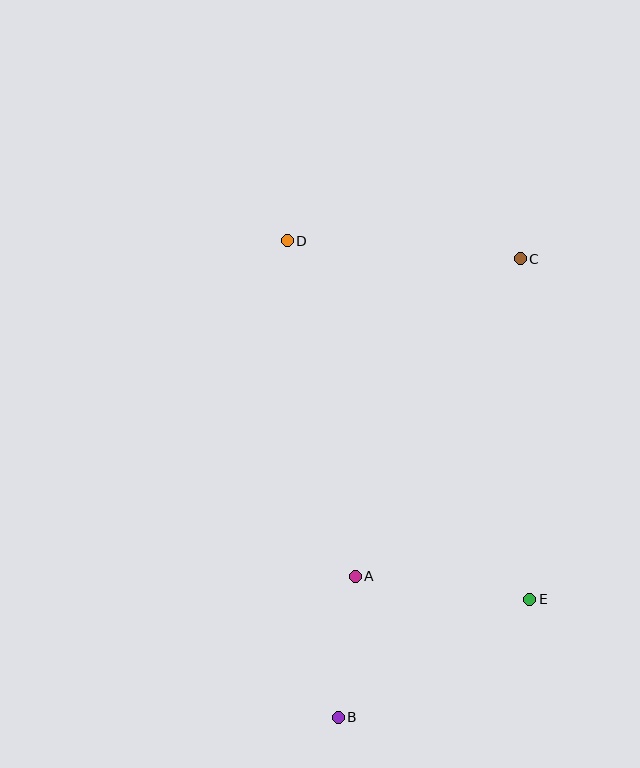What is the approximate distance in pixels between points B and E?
The distance between B and E is approximately 225 pixels.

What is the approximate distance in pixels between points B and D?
The distance between B and D is approximately 479 pixels.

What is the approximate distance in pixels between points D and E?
The distance between D and E is approximately 433 pixels.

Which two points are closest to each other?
Points A and B are closest to each other.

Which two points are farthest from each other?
Points B and C are farthest from each other.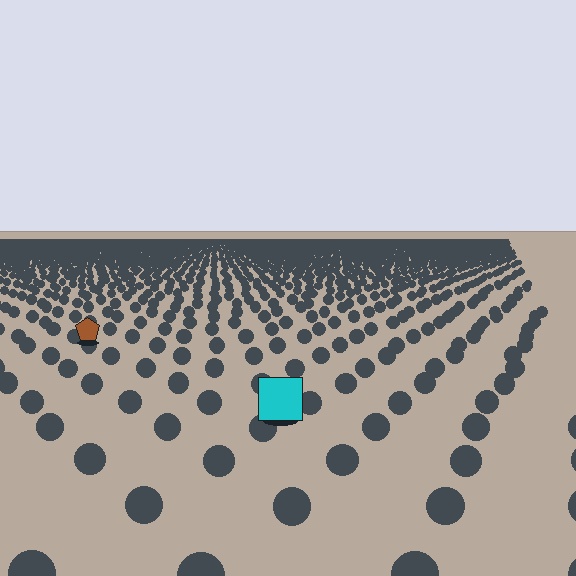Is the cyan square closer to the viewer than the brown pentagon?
Yes. The cyan square is closer — you can tell from the texture gradient: the ground texture is coarser near it.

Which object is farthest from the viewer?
The brown pentagon is farthest from the viewer. It appears smaller and the ground texture around it is denser.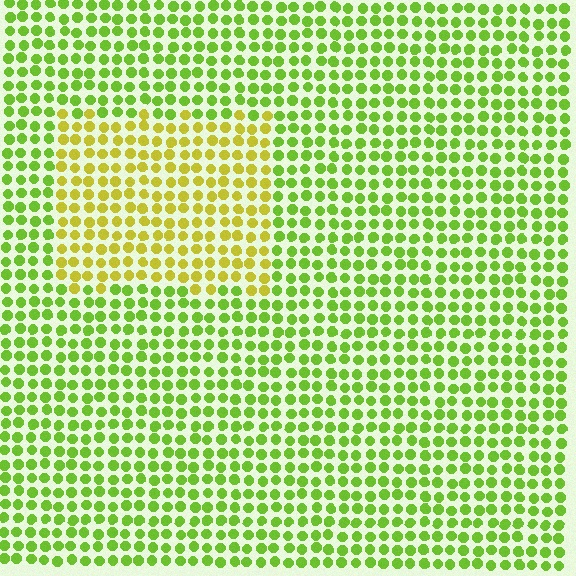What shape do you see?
I see a rectangle.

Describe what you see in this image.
The image is filled with small lime elements in a uniform arrangement. A rectangle-shaped region is visible where the elements are tinted to a slightly different hue, forming a subtle color boundary.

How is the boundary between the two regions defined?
The boundary is defined purely by a slight shift in hue (about 35 degrees). Spacing, size, and orientation are identical on both sides.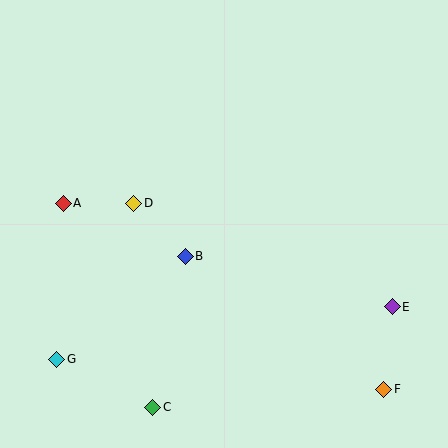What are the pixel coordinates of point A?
Point A is at (63, 203).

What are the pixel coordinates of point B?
Point B is at (185, 256).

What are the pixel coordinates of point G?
Point G is at (57, 360).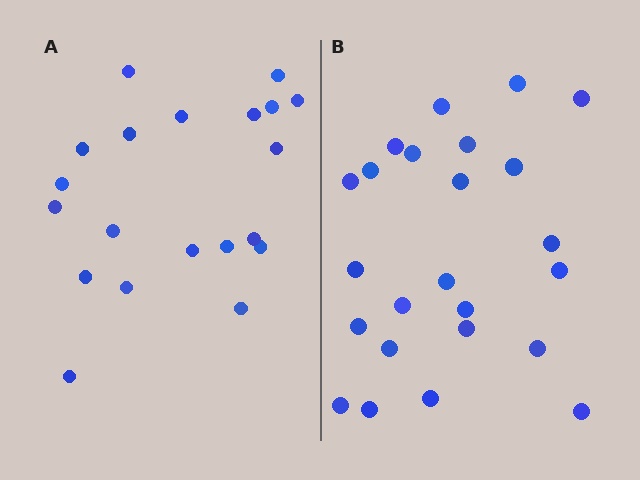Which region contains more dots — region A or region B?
Region B (the right region) has more dots.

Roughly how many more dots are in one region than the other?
Region B has about 4 more dots than region A.